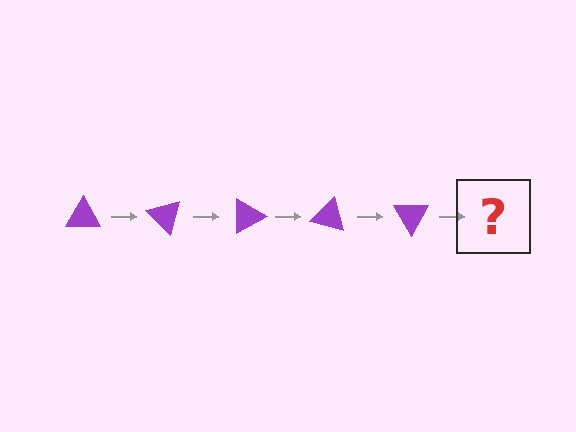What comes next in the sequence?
The next element should be a purple triangle rotated 225 degrees.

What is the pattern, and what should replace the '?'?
The pattern is that the triangle rotates 45 degrees each step. The '?' should be a purple triangle rotated 225 degrees.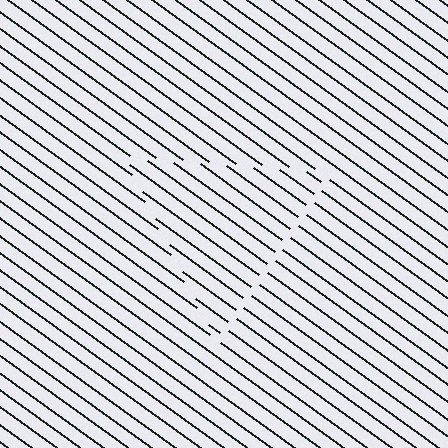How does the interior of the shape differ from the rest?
The interior of the shape contains the same grating, shifted by half a period — the contour is defined by the phase discontinuity where line-ends from the inner and outer gratings abut.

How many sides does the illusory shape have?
3 sides — the line-ends trace a triangle.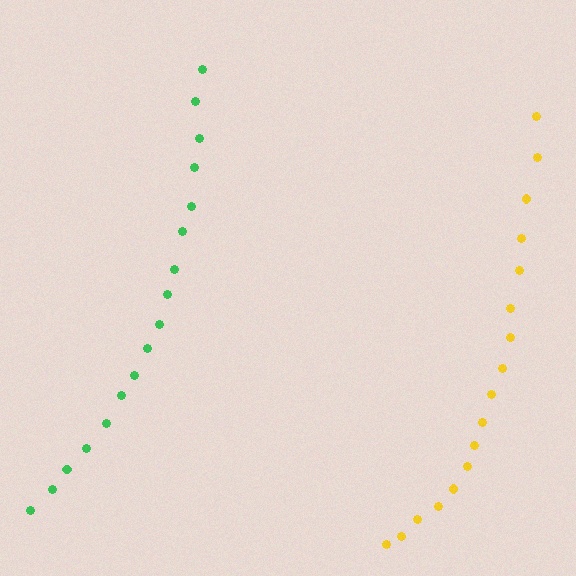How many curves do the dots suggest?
There are 2 distinct paths.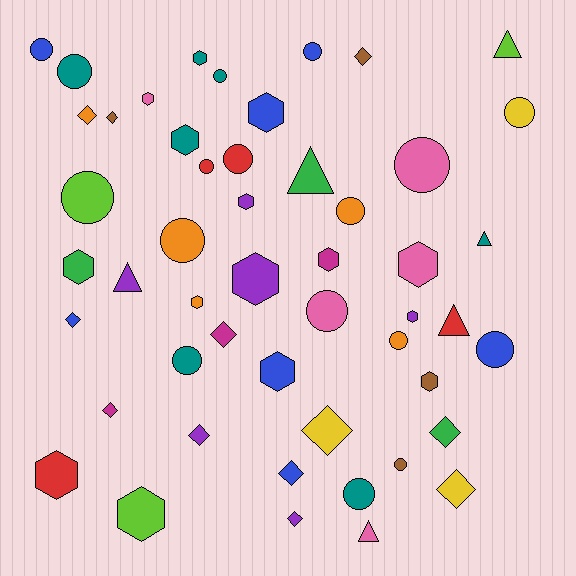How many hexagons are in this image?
There are 15 hexagons.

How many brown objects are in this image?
There are 4 brown objects.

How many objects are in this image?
There are 50 objects.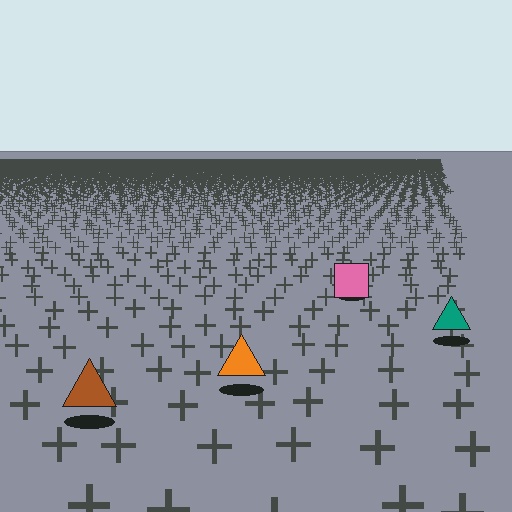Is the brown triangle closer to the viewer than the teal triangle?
Yes. The brown triangle is closer — you can tell from the texture gradient: the ground texture is coarser near it.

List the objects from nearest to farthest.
From nearest to farthest: the brown triangle, the orange triangle, the teal triangle, the pink square.